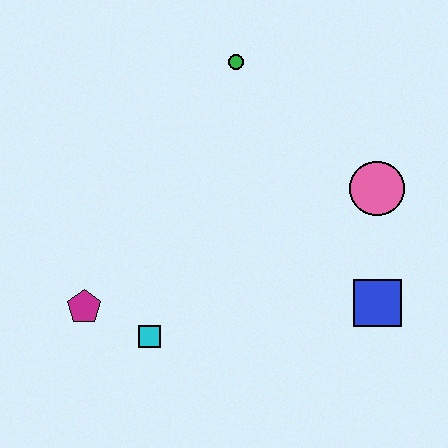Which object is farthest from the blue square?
The magenta pentagon is farthest from the blue square.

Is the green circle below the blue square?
No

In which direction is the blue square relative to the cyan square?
The blue square is to the right of the cyan square.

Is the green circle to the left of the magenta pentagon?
No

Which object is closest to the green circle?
The pink circle is closest to the green circle.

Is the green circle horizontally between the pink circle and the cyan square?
Yes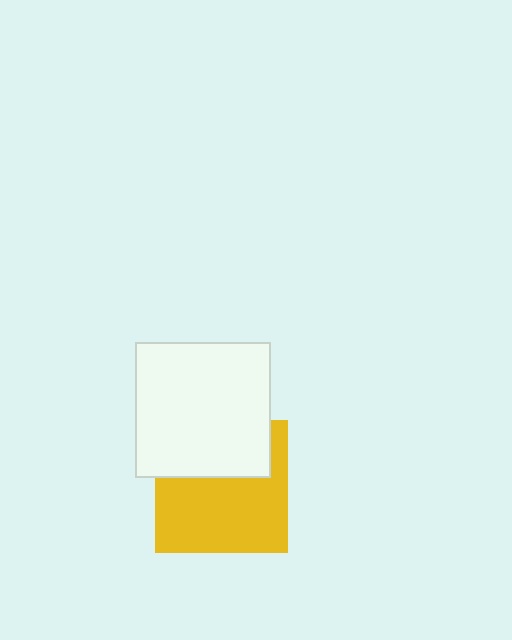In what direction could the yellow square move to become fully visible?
The yellow square could move down. That would shift it out from behind the white square entirely.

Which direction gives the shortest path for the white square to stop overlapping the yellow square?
Moving up gives the shortest separation.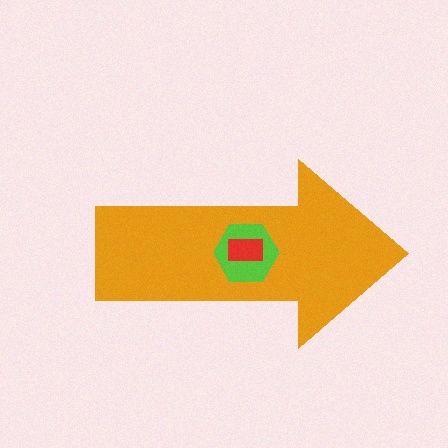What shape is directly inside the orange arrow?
The lime hexagon.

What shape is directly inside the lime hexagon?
The red rectangle.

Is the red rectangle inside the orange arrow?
Yes.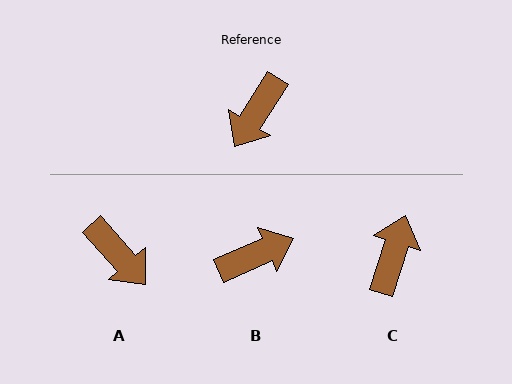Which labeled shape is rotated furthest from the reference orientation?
C, about 166 degrees away.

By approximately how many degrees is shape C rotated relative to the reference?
Approximately 166 degrees clockwise.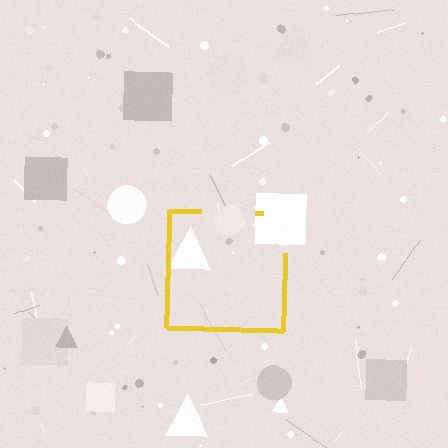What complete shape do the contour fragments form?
The contour fragments form a square.